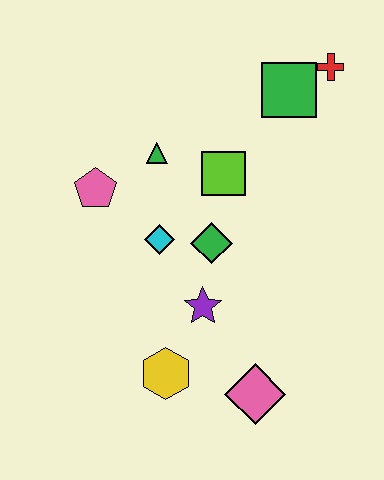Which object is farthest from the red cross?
The yellow hexagon is farthest from the red cross.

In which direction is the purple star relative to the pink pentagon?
The purple star is below the pink pentagon.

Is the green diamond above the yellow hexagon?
Yes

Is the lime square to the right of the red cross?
No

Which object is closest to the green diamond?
The cyan diamond is closest to the green diamond.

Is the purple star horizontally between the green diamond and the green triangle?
Yes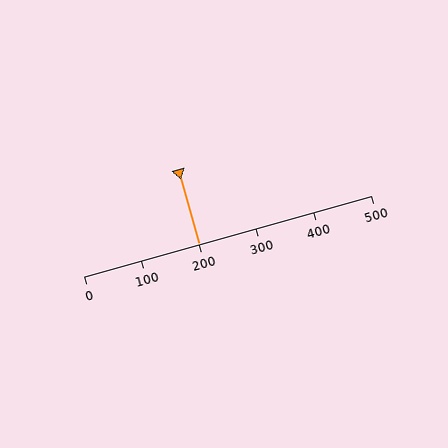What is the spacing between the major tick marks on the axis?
The major ticks are spaced 100 apart.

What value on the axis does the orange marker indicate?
The marker indicates approximately 200.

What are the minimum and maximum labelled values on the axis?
The axis runs from 0 to 500.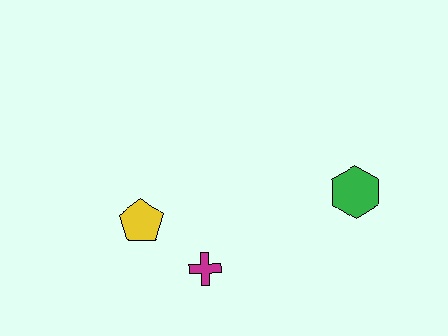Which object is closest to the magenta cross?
The yellow pentagon is closest to the magenta cross.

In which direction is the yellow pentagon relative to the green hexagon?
The yellow pentagon is to the left of the green hexagon.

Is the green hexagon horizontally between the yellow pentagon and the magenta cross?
No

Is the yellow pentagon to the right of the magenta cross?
No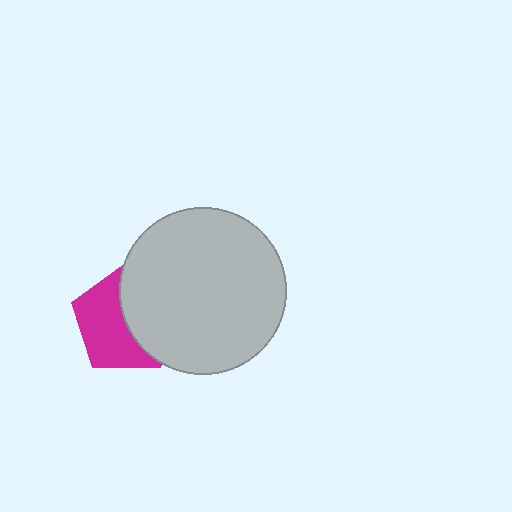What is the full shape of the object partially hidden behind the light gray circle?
The partially hidden object is a magenta pentagon.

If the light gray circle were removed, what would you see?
You would see the complete magenta pentagon.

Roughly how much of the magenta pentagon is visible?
About half of it is visible (roughly 54%).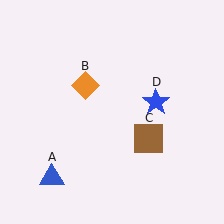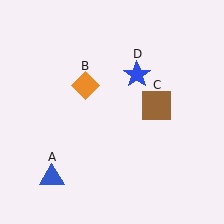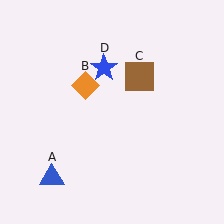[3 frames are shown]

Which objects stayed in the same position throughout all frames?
Blue triangle (object A) and orange diamond (object B) remained stationary.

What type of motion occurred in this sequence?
The brown square (object C), blue star (object D) rotated counterclockwise around the center of the scene.